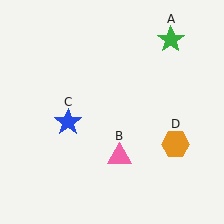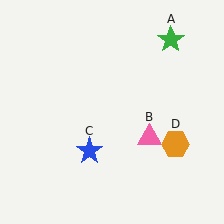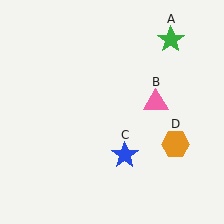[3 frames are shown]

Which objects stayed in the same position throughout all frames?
Green star (object A) and orange hexagon (object D) remained stationary.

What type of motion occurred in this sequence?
The pink triangle (object B), blue star (object C) rotated counterclockwise around the center of the scene.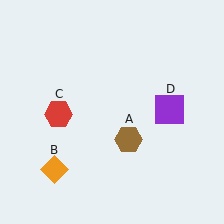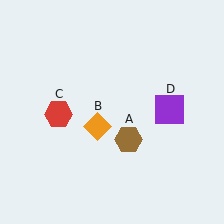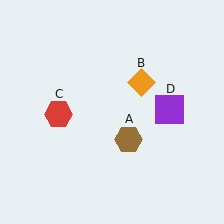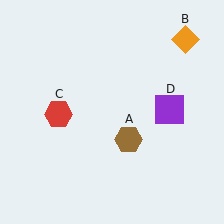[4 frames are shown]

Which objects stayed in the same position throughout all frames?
Brown hexagon (object A) and red hexagon (object C) and purple square (object D) remained stationary.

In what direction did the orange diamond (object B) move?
The orange diamond (object B) moved up and to the right.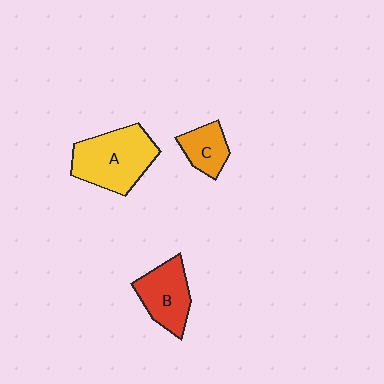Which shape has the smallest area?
Shape C (orange).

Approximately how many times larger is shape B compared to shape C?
Approximately 1.6 times.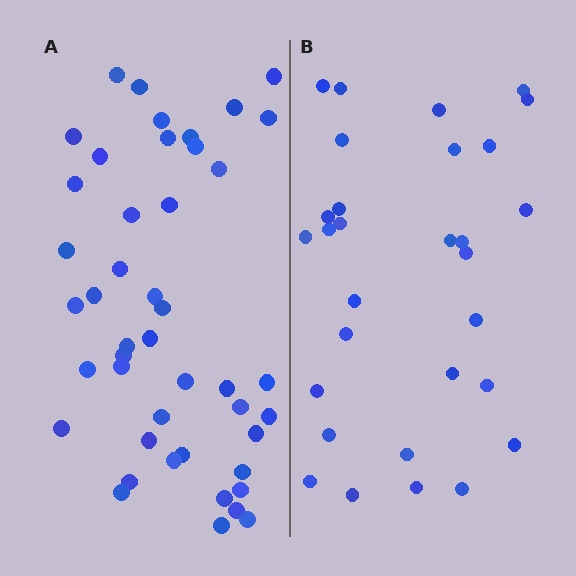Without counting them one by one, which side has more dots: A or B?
Region A (the left region) has more dots.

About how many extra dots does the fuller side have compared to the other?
Region A has approximately 15 more dots than region B.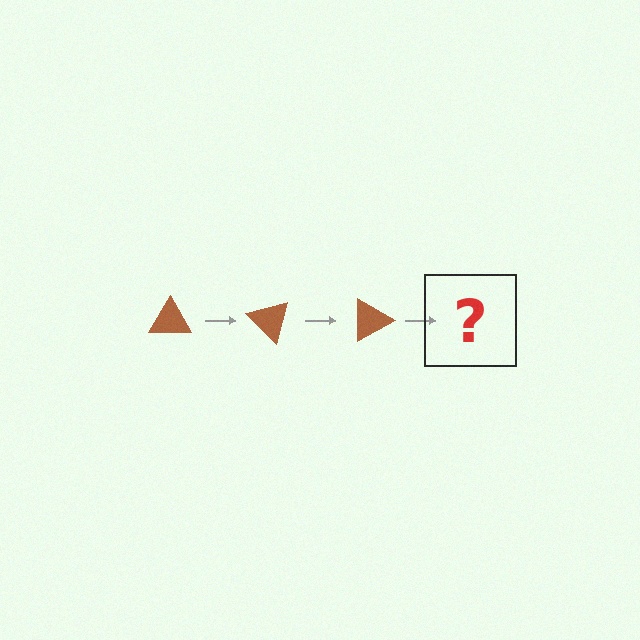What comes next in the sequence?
The next element should be a brown triangle rotated 135 degrees.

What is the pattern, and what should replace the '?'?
The pattern is that the triangle rotates 45 degrees each step. The '?' should be a brown triangle rotated 135 degrees.